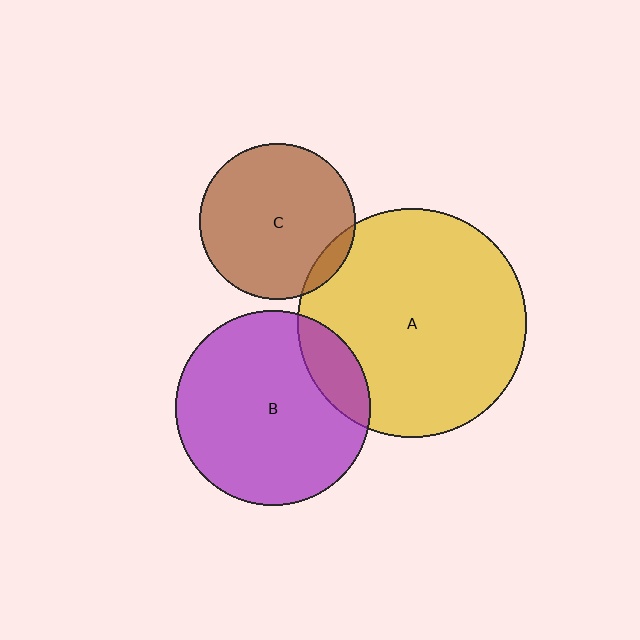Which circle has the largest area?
Circle A (yellow).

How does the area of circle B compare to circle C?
Approximately 1.6 times.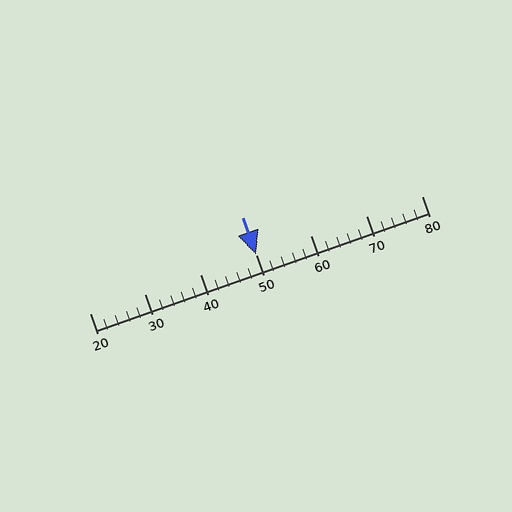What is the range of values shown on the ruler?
The ruler shows values from 20 to 80.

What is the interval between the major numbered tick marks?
The major tick marks are spaced 10 units apart.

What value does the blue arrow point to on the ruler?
The blue arrow points to approximately 50.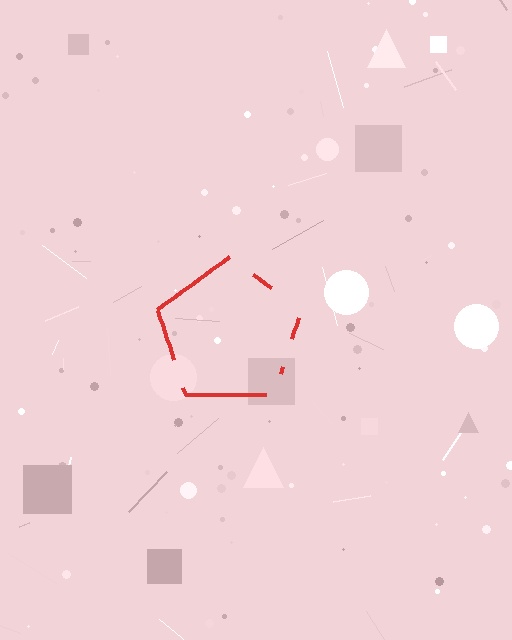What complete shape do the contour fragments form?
The contour fragments form a pentagon.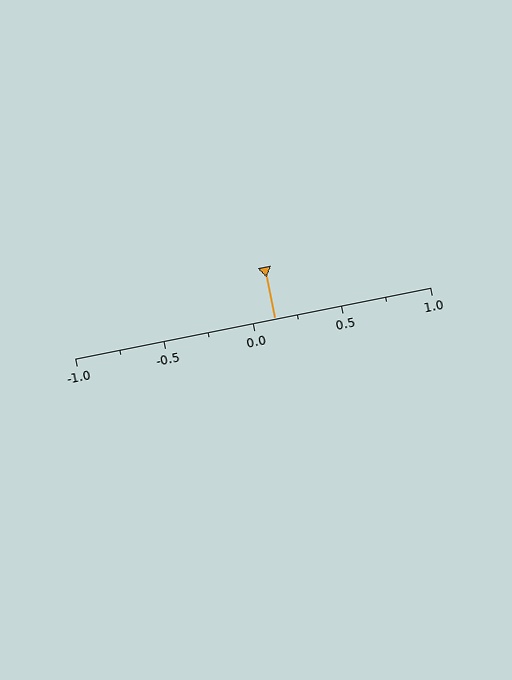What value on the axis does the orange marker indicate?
The marker indicates approximately 0.12.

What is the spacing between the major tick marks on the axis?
The major ticks are spaced 0.5 apart.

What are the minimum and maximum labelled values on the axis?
The axis runs from -1.0 to 1.0.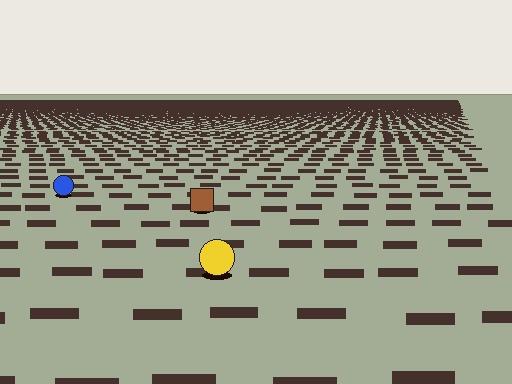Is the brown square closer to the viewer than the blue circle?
Yes. The brown square is closer — you can tell from the texture gradient: the ground texture is coarser near it.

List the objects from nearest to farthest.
From nearest to farthest: the yellow circle, the brown square, the blue circle.